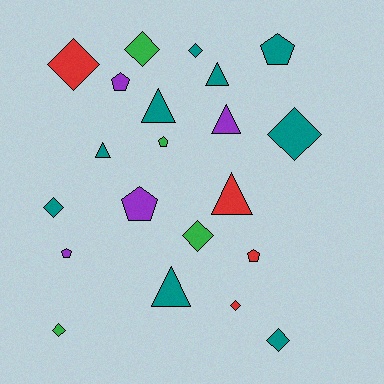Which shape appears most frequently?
Diamond, with 9 objects.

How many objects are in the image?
There are 21 objects.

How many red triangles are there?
There is 1 red triangle.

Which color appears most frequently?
Teal, with 9 objects.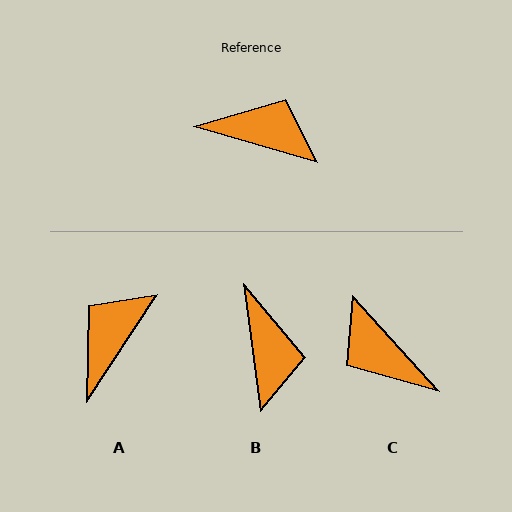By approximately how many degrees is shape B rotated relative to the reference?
Approximately 66 degrees clockwise.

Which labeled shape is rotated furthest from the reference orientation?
C, about 148 degrees away.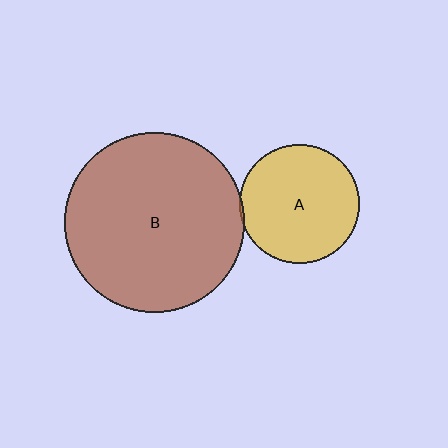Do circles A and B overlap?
Yes.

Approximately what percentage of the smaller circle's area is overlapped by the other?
Approximately 5%.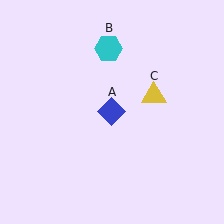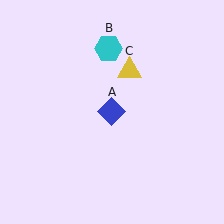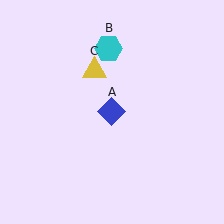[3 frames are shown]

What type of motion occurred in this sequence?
The yellow triangle (object C) rotated counterclockwise around the center of the scene.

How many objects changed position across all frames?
1 object changed position: yellow triangle (object C).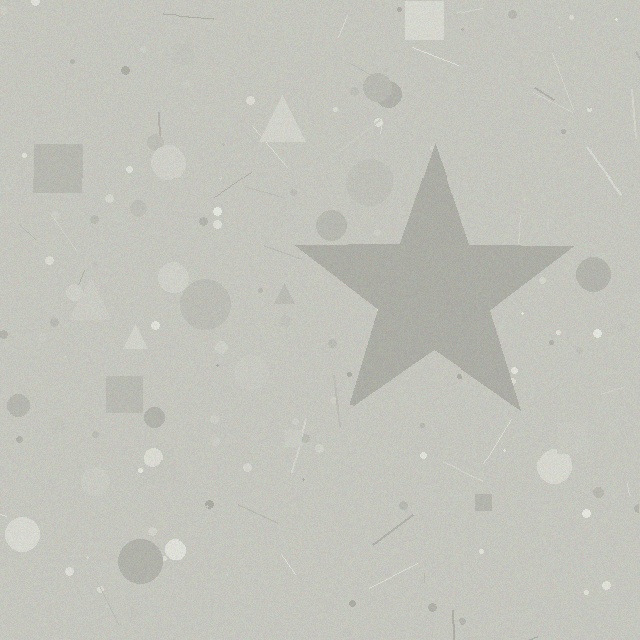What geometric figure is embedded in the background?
A star is embedded in the background.